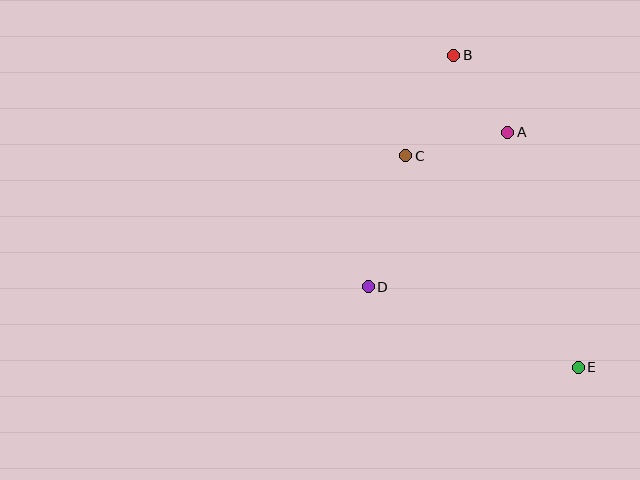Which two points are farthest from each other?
Points B and E are farthest from each other.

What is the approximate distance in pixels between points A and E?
The distance between A and E is approximately 245 pixels.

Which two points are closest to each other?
Points A and B are closest to each other.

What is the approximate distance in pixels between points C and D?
The distance between C and D is approximately 136 pixels.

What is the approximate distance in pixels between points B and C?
The distance between B and C is approximately 111 pixels.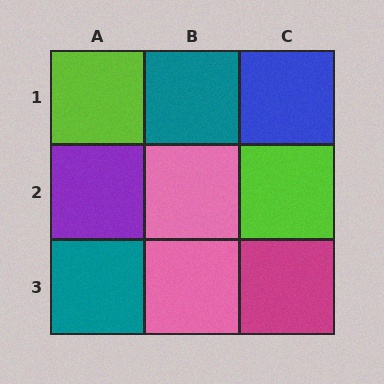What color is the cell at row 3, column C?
Magenta.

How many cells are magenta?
1 cell is magenta.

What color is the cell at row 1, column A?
Lime.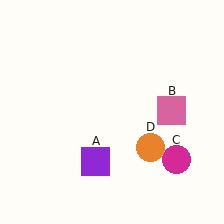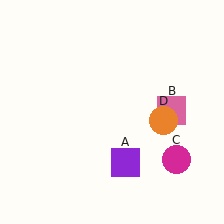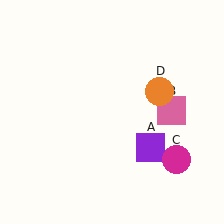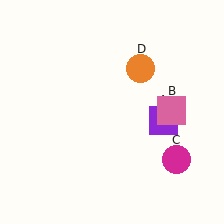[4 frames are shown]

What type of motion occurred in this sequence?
The purple square (object A), orange circle (object D) rotated counterclockwise around the center of the scene.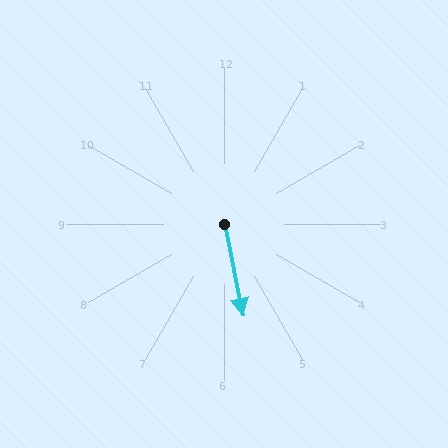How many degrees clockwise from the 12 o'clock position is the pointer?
Approximately 168 degrees.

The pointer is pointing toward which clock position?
Roughly 6 o'clock.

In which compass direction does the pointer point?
South.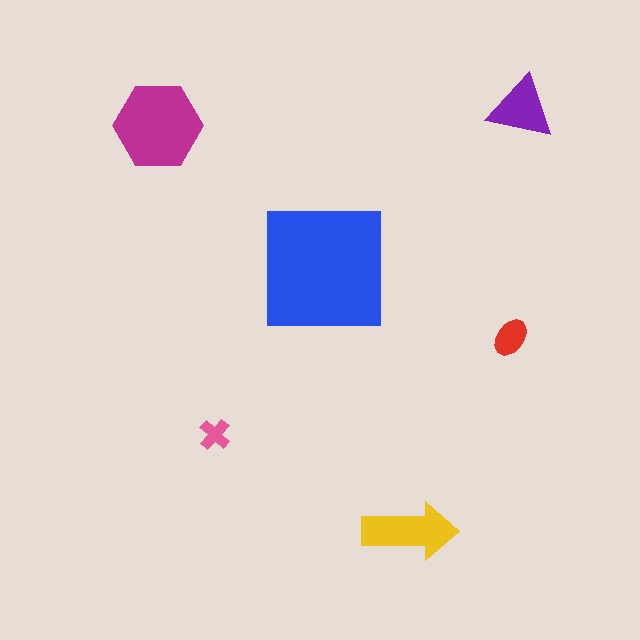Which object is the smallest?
The pink cross.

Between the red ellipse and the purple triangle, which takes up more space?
The purple triangle.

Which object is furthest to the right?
The purple triangle is rightmost.